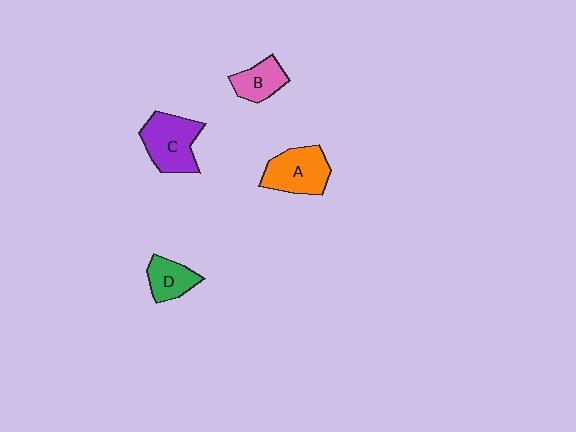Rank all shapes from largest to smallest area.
From largest to smallest: C (purple), A (orange), B (pink), D (green).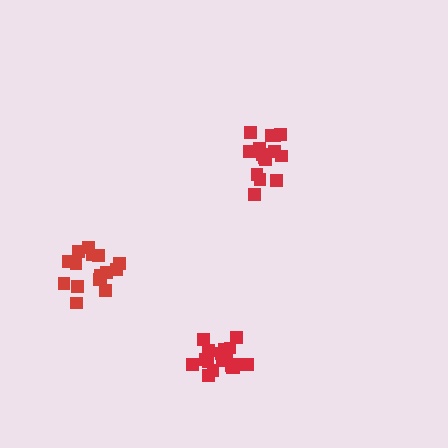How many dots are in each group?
Group 1: 15 dots, Group 2: 16 dots, Group 3: 19 dots (50 total).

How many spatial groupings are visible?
There are 3 spatial groupings.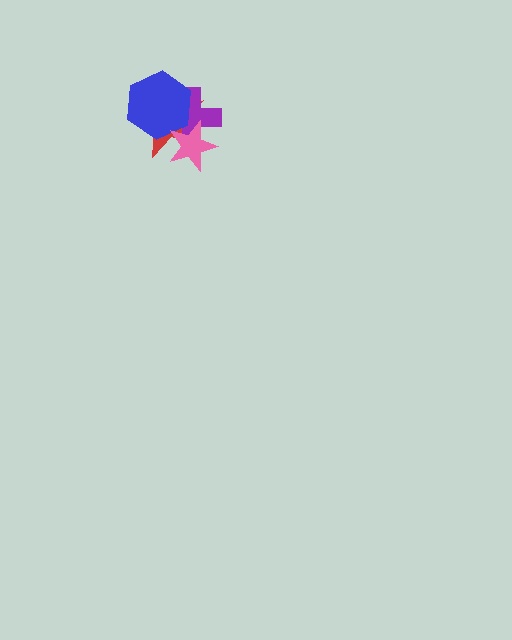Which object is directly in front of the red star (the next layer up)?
The purple cross is directly in front of the red star.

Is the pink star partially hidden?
No, no other shape covers it.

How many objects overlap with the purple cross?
3 objects overlap with the purple cross.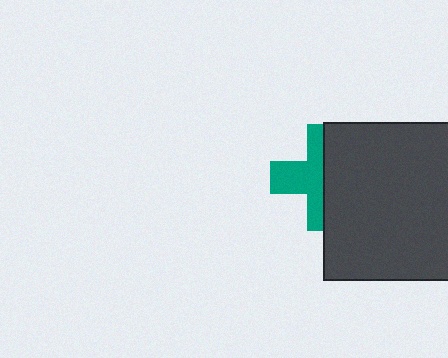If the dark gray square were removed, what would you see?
You would see the complete teal cross.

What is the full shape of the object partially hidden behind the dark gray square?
The partially hidden object is a teal cross.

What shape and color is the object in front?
The object in front is a dark gray square.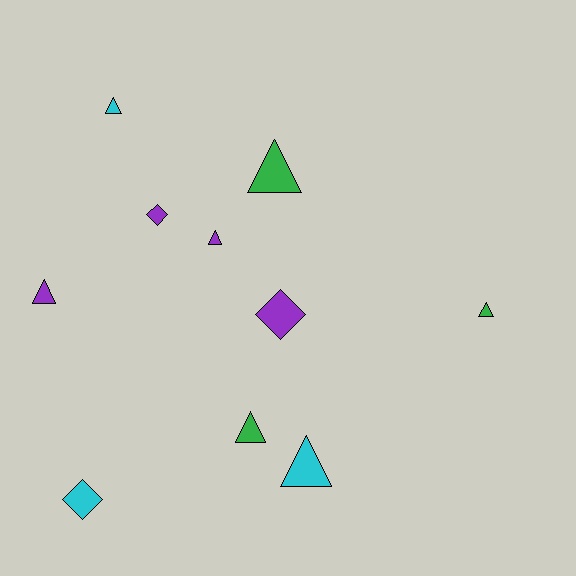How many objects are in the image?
There are 10 objects.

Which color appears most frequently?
Purple, with 4 objects.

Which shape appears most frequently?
Triangle, with 7 objects.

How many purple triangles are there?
There are 2 purple triangles.